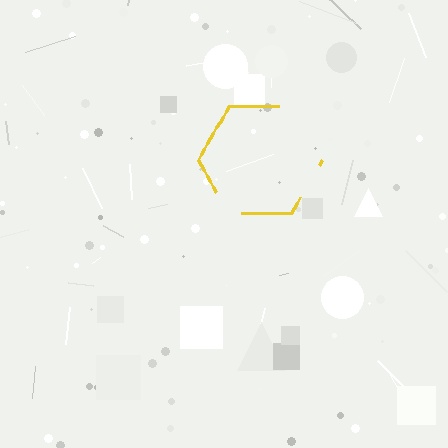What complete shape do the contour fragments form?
The contour fragments form a hexagon.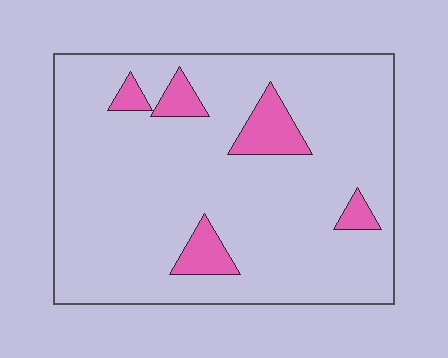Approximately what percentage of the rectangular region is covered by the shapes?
Approximately 10%.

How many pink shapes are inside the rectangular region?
5.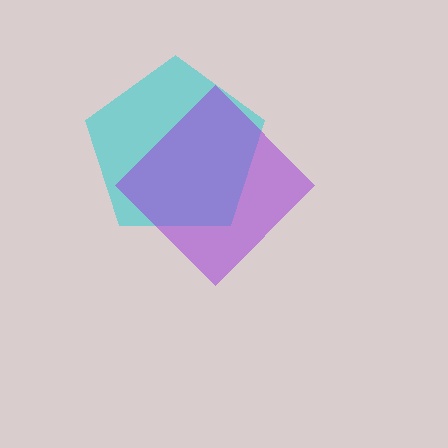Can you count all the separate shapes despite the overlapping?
Yes, there are 2 separate shapes.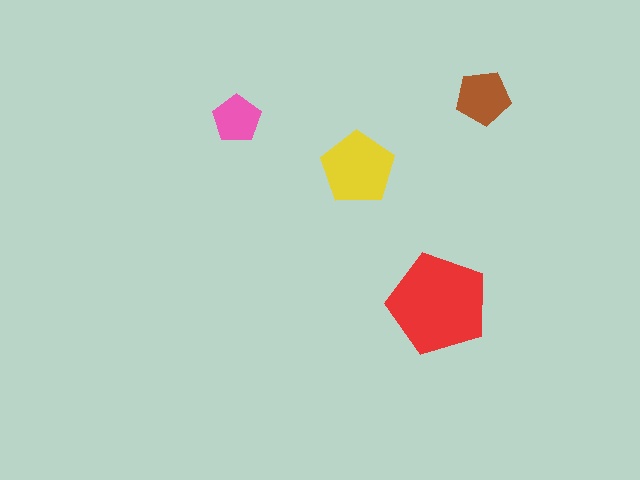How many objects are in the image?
There are 4 objects in the image.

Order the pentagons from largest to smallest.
the red one, the yellow one, the brown one, the pink one.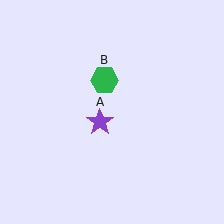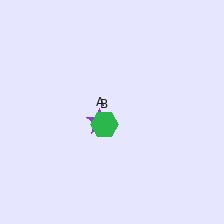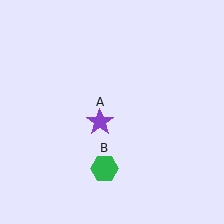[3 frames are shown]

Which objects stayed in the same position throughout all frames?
Purple star (object A) remained stationary.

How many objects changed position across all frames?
1 object changed position: green hexagon (object B).